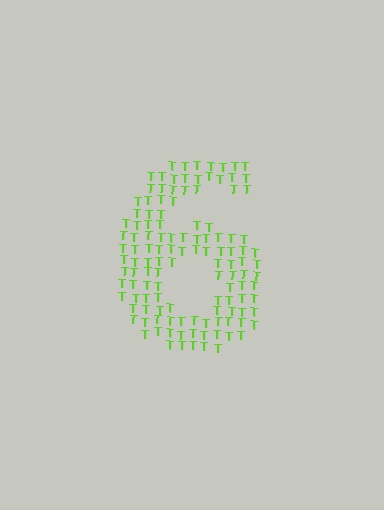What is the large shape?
The large shape is the digit 6.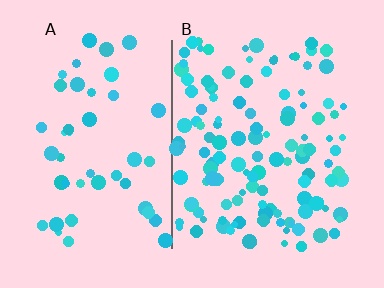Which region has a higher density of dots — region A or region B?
B (the right).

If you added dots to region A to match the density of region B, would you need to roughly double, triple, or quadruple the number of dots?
Approximately triple.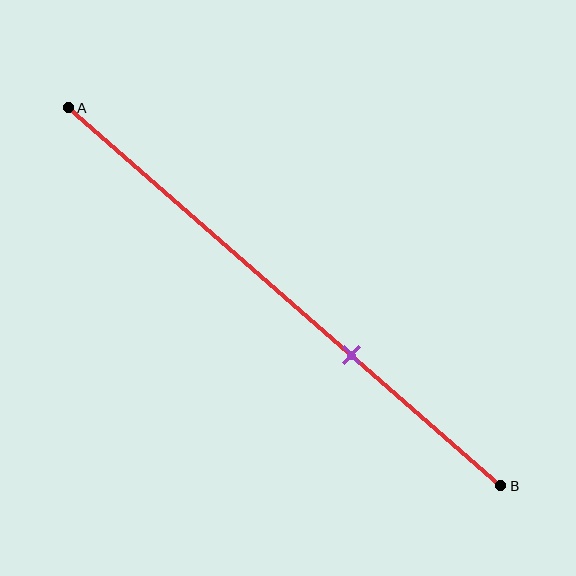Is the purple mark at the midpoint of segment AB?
No, the mark is at about 65% from A, not at the 50% midpoint.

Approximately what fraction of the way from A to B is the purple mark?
The purple mark is approximately 65% of the way from A to B.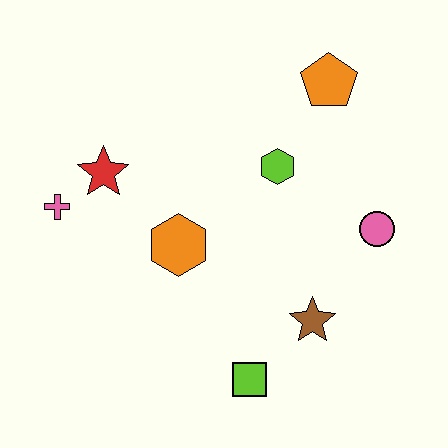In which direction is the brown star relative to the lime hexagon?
The brown star is below the lime hexagon.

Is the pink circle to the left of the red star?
No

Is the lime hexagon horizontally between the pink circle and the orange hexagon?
Yes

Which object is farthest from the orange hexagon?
The orange pentagon is farthest from the orange hexagon.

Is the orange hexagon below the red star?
Yes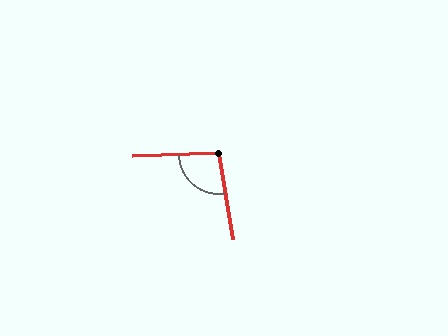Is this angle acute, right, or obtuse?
It is obtuse.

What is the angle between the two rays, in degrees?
Approximately 97 degrees.